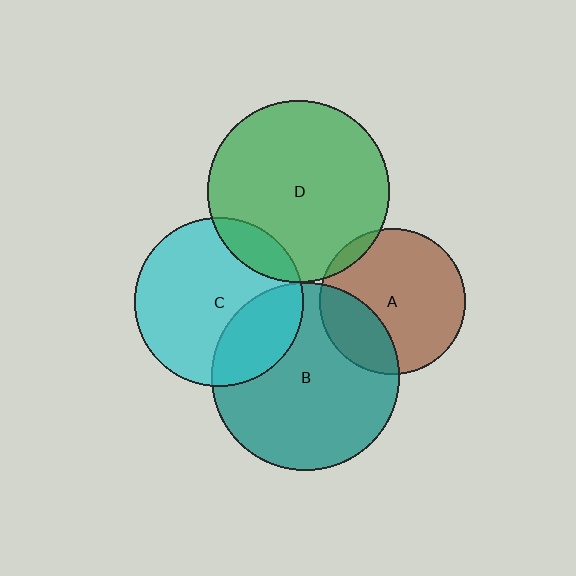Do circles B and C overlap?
Yes.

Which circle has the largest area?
Circle B (teal).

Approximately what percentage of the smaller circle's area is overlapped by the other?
Approximately 25%.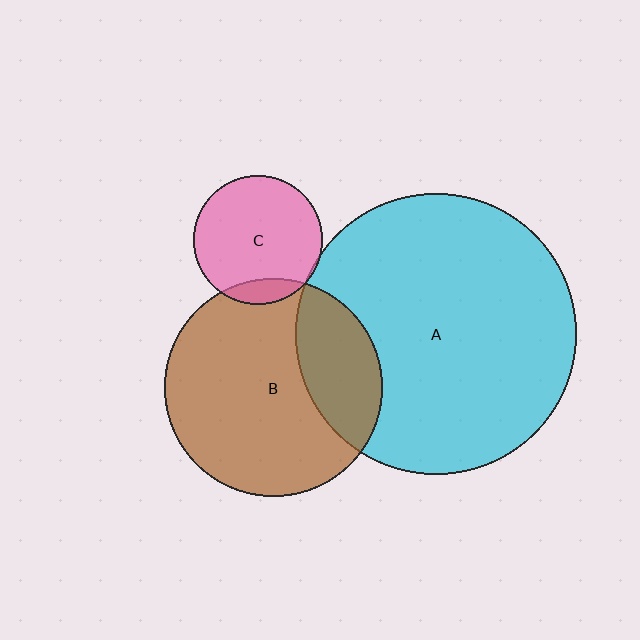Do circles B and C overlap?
Yes.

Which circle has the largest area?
Circle A (cyan).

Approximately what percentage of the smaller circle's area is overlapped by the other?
Approximately 10%.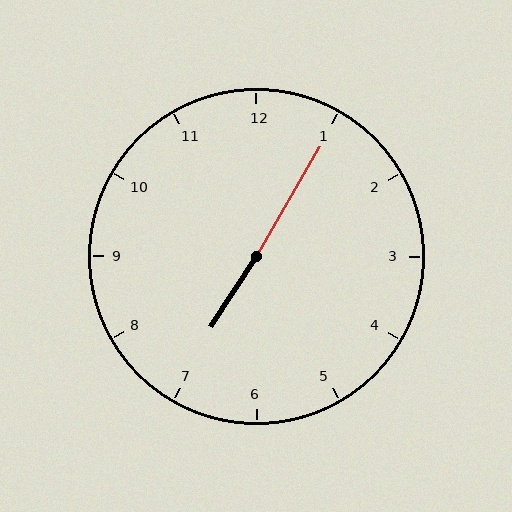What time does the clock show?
7:05.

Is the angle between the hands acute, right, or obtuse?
It is obtuse.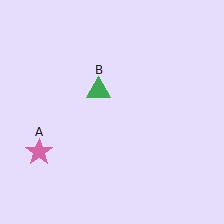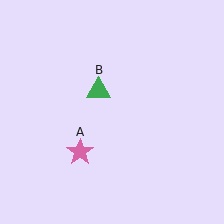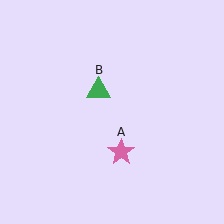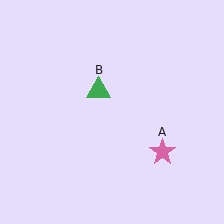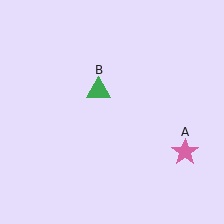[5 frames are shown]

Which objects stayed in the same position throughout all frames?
Green triangle (object B) remained stationary.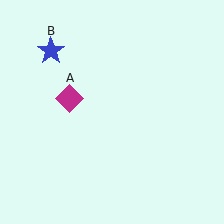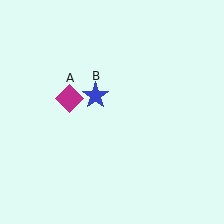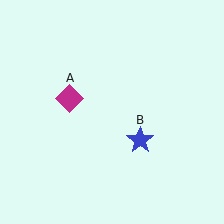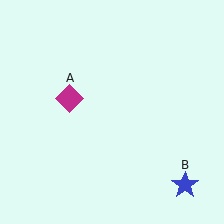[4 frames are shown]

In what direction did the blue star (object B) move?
The blue star (object B) moved down and to the right.